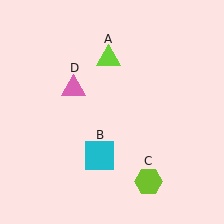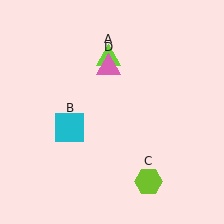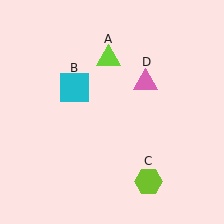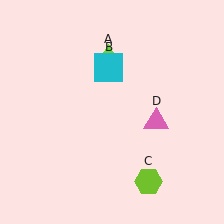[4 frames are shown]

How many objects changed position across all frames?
2 objects changed position: cyan square (object B), pink triangle (object D).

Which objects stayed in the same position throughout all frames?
Lime triangle (object A) and lime hexagon (object C) remained stationary.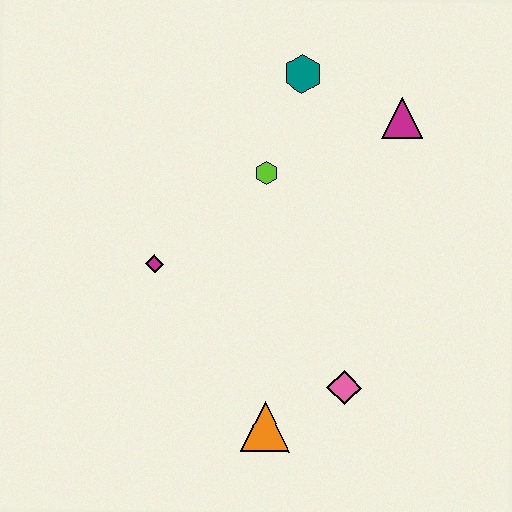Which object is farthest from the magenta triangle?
The orange triangle is farthest from the magenta triangle.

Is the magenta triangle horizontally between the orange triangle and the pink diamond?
No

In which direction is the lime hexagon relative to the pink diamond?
The lime hexagon is above the pink diamond.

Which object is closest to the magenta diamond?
The lime hexagon is closest to the magenta diamond.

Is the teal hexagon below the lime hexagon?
No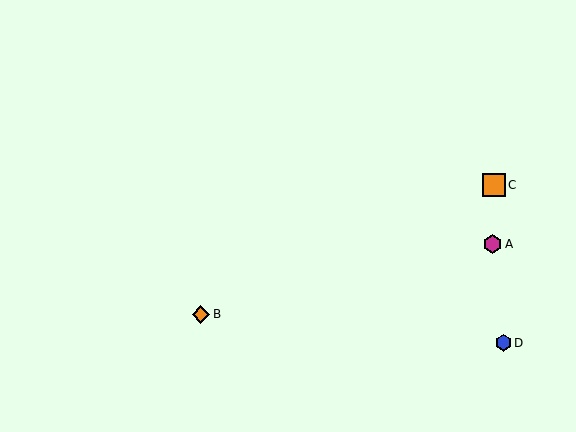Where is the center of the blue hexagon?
The center of the blue hexagon is at (503, 343).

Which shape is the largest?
The orange square (labeled C) is the largest.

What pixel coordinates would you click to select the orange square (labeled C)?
Click at (494, 185) to select the orange square C.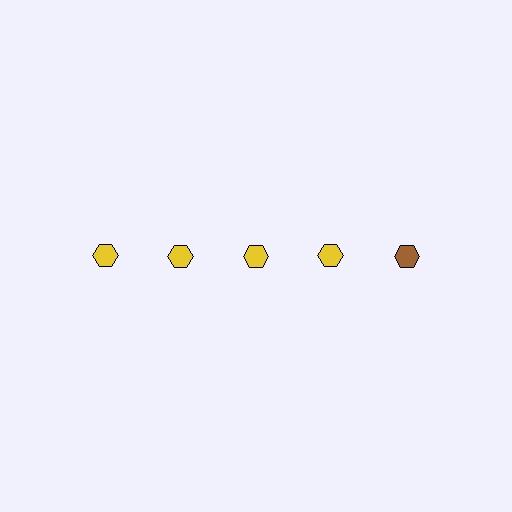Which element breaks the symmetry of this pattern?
The brown hexagon in the top row, rightmost column breaks the symmetry. All other shapes are yellow hexagons.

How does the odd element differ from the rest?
It has a different color: brown instead of yellow.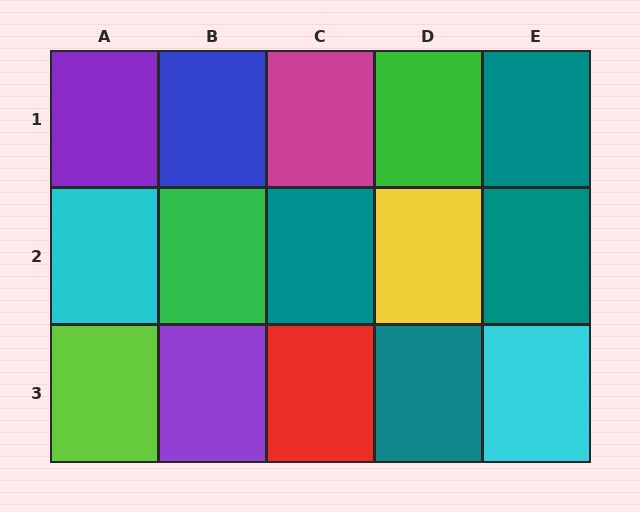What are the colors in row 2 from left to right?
Cyan, green, teal, yellow, teal.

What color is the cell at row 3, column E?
Cyan.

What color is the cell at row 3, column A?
Lime.